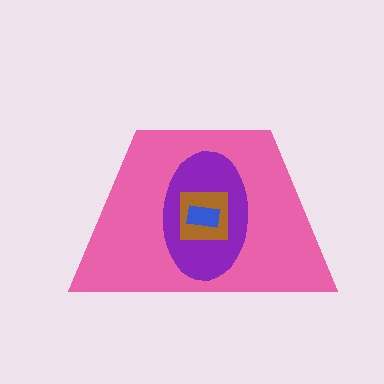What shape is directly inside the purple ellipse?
The brown square.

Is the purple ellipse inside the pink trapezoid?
Yes.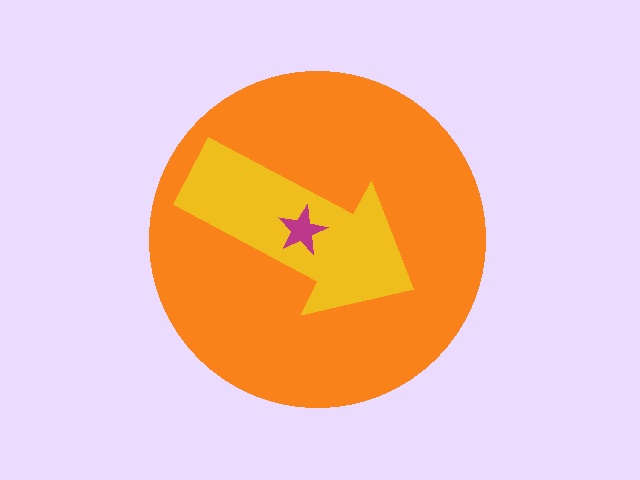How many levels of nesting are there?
3.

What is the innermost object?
The magenta star.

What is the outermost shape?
The orange circle.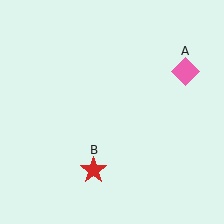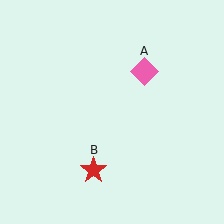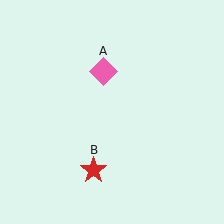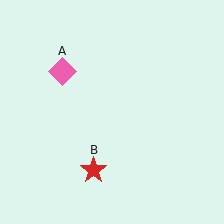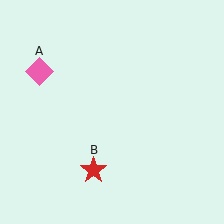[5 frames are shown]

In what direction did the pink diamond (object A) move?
The pink diamond (object A) moved left.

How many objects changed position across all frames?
1 object changed position: pink diamond (object A).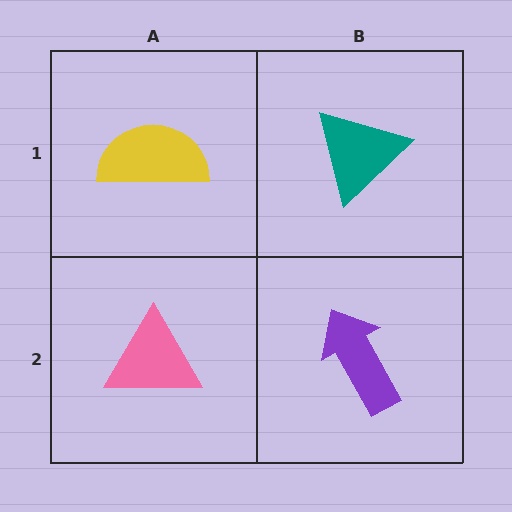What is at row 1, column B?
A teal triangle.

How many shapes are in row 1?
2 shapes.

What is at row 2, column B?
A purple arrow.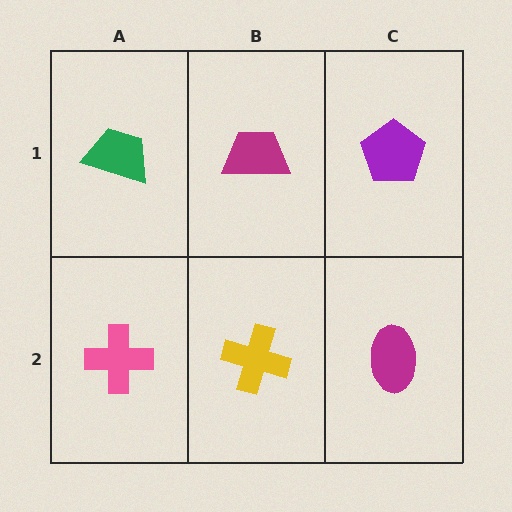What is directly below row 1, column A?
A pink cross.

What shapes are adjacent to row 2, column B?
A magenta trapezoid (row 1, column B), a pink cross (row 2, column A), a magenta ellipse (row 2, column C).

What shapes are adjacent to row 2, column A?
A green trapezoid (row 1, column A), a yellow cross (row 2, column B).